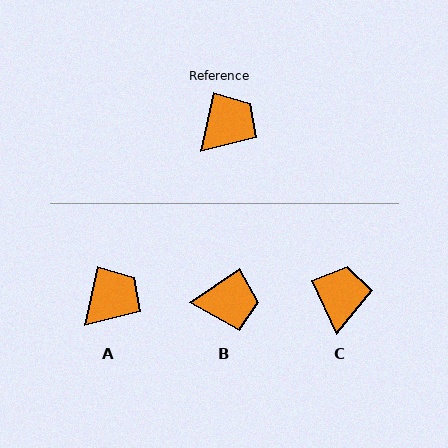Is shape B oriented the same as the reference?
No, it is off by about 44 degrees.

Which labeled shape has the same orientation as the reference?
A.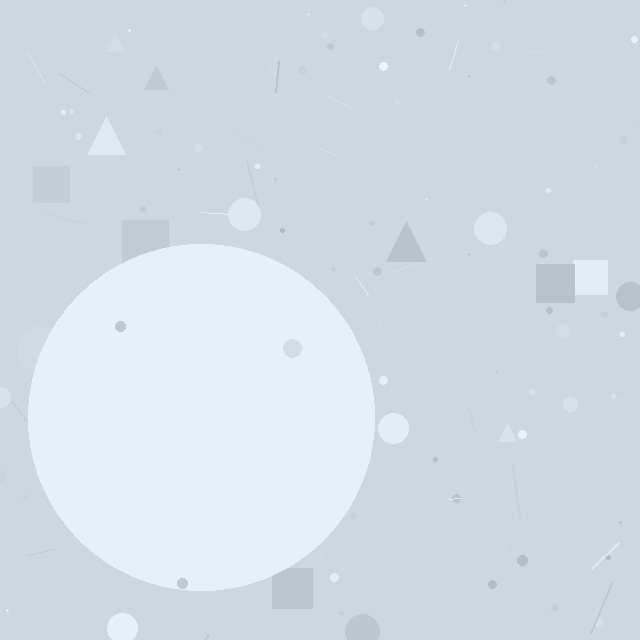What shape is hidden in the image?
A circle is hidden in the image.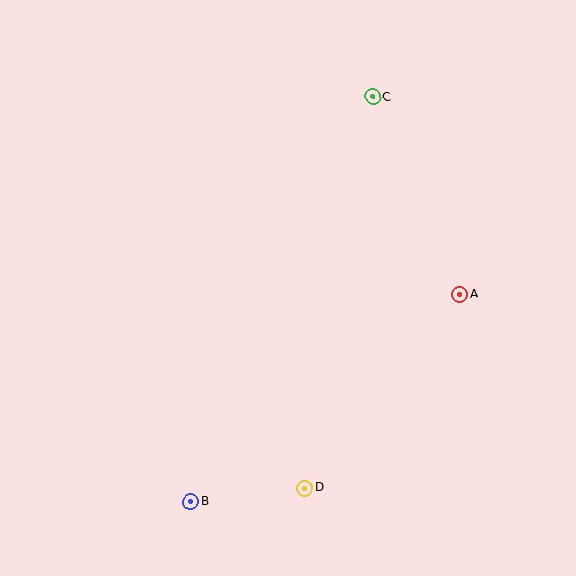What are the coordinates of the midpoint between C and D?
The midpoint between C and D is at (339, 292).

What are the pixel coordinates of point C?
Point C is at (373, 97).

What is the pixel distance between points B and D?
The distance between B and D is 114 pixels.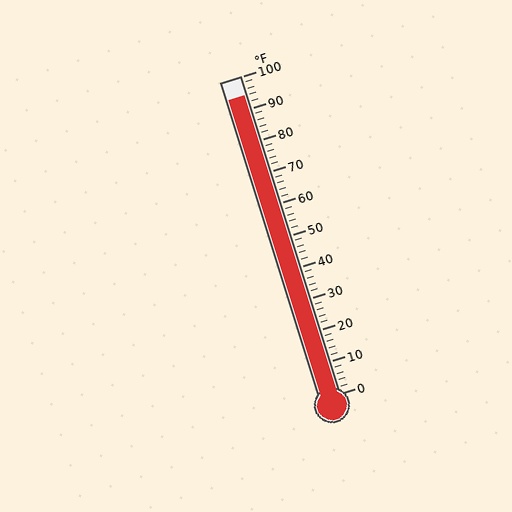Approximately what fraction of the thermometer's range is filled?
The thermometer is filled to approximately 95% of its range.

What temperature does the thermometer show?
The thermometer shows approximately 94°F.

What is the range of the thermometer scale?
The thermometer scale ranges from 0°F to 100°F.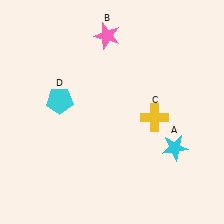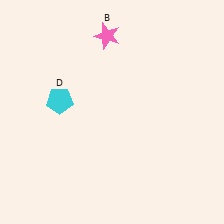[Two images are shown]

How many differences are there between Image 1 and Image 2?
There are 2 differences between the two images.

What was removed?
The cyan star (A), the yellow cross (C) were removed in Image 2.